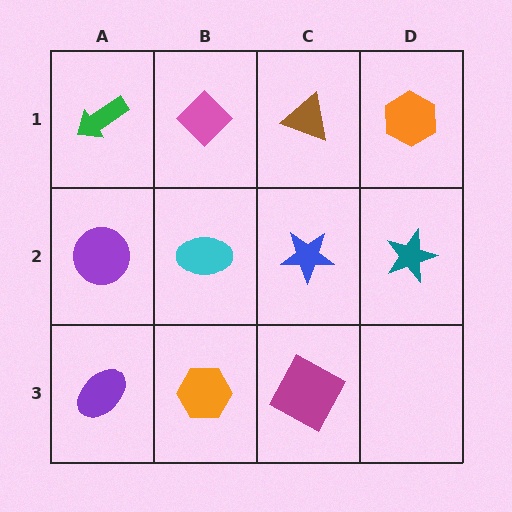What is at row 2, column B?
A cyan ellipse.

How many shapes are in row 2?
4 shapes.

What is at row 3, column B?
An orange hexagon.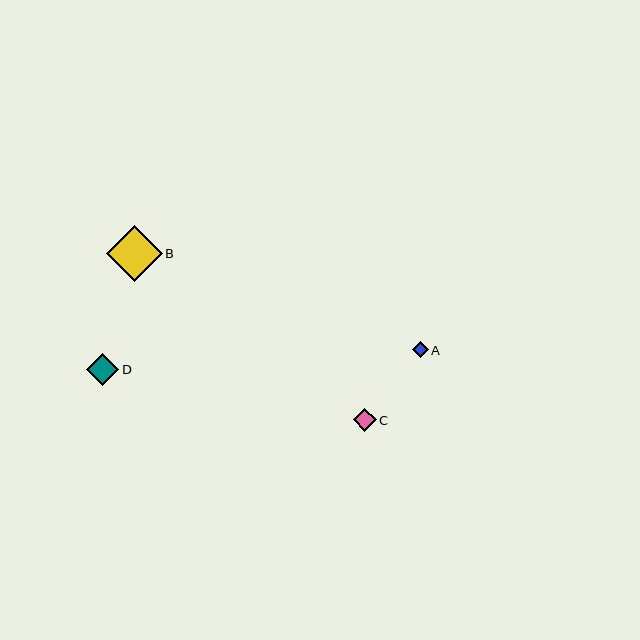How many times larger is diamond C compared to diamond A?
Diamond C is approximately 1.5 times the size of diamond A.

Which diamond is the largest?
Diamond B is the largest with a size of approximately 56 pixels.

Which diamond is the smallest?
Diamond A is the smallest with a size of approximately 15 pixels.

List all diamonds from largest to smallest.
From largest to smallest: B, D, C, A.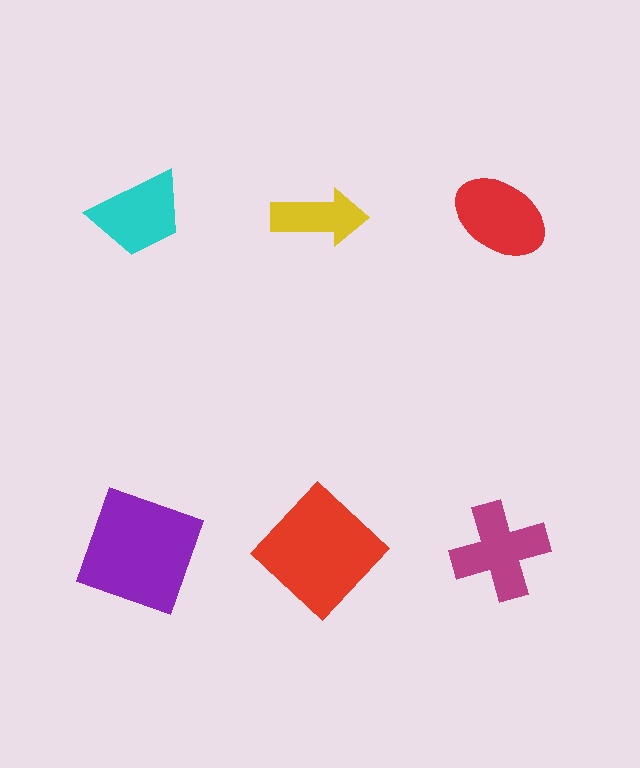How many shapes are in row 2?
3 shapes.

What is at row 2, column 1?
A purple square.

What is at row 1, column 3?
A red ellipse.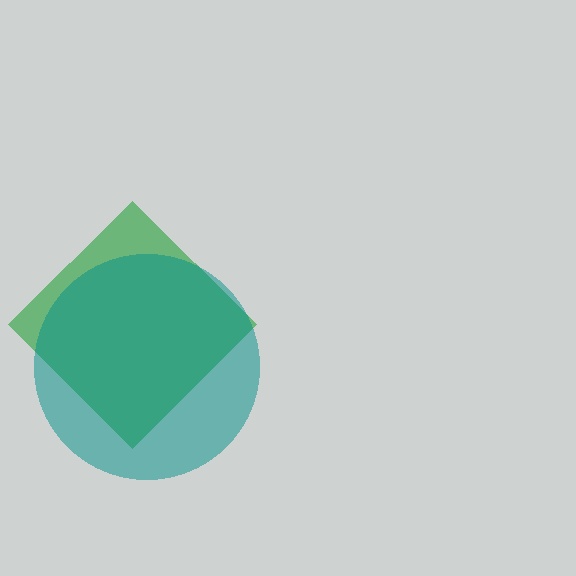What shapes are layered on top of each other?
The layered shapes are: a green diamond, a teal circle.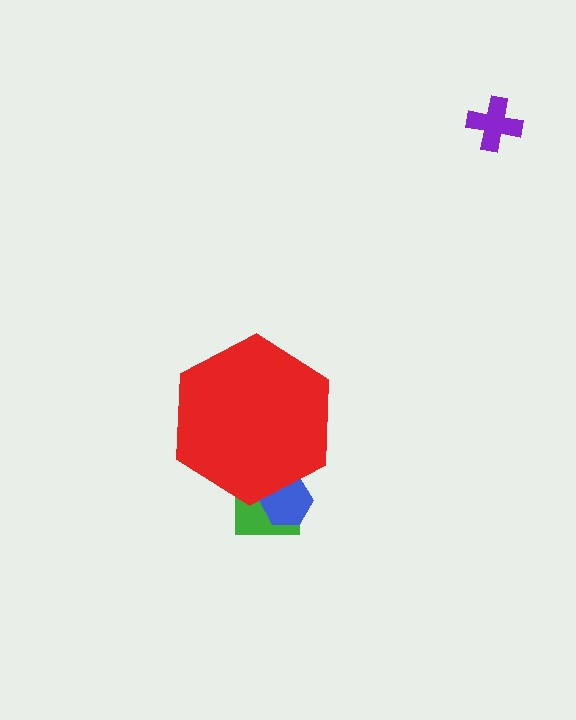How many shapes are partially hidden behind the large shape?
2 shapes are partially hidden.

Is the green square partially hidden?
Yes, the green square is partially hidden behind the red hexagon.